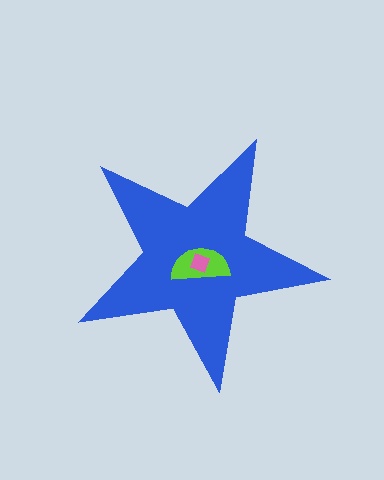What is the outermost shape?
The blue star.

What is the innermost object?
The pink square.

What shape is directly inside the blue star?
The lime semicircle.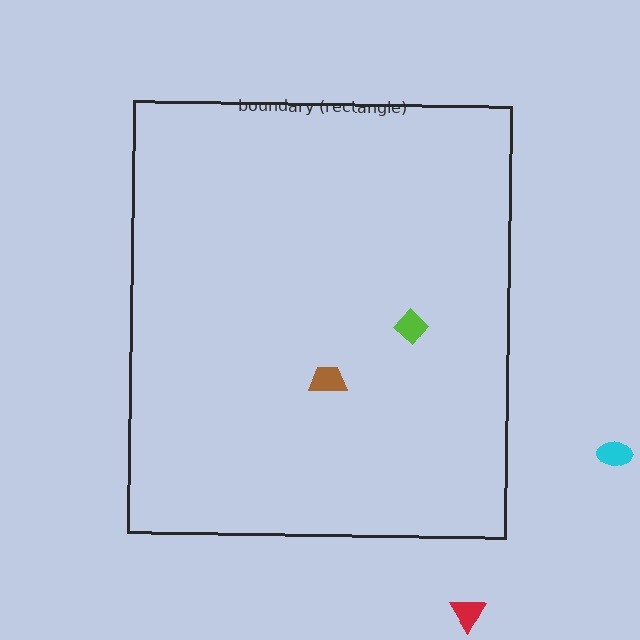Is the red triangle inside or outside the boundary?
Outside.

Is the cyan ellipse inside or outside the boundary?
Outside.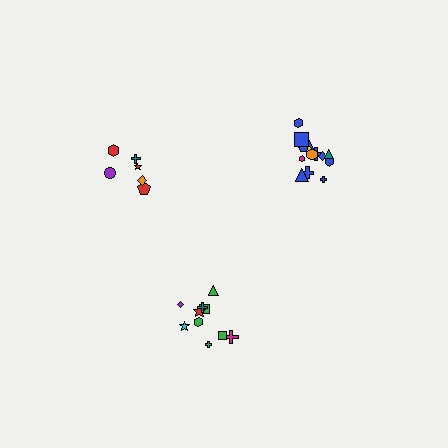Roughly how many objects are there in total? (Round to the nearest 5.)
Roughly 30 objects in total.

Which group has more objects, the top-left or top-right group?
The top-right group.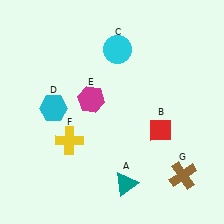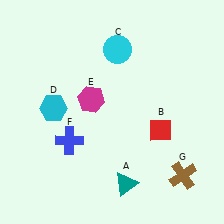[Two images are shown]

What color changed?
The cross (F) changed from yellow in Image 1 to blue in Image 2.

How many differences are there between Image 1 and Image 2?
There is 1 difference between the two images.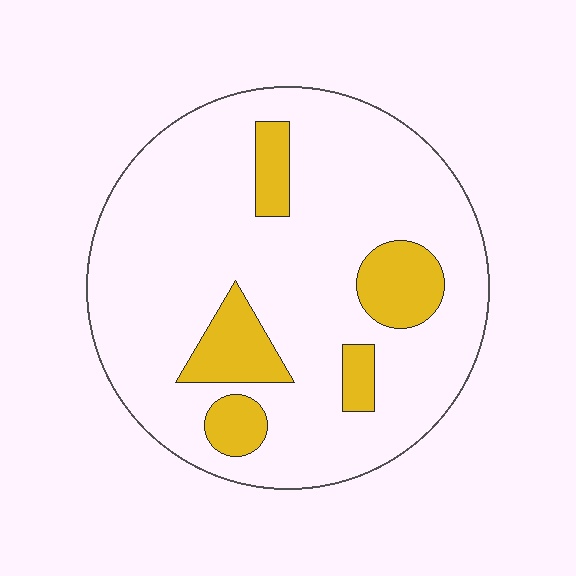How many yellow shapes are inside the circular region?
5.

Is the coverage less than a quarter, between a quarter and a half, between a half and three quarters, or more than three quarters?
Less than a quarter.